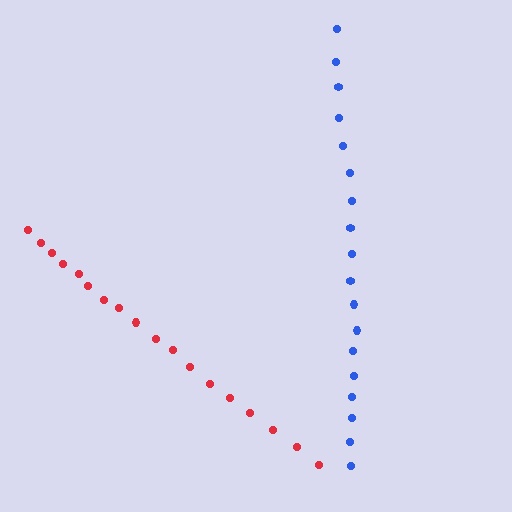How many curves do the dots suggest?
There are 2 distinct paths.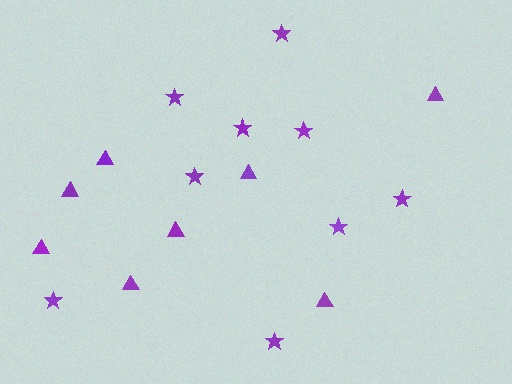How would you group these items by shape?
There are 2 groups: one group of stars (9) and one group of triangles (8).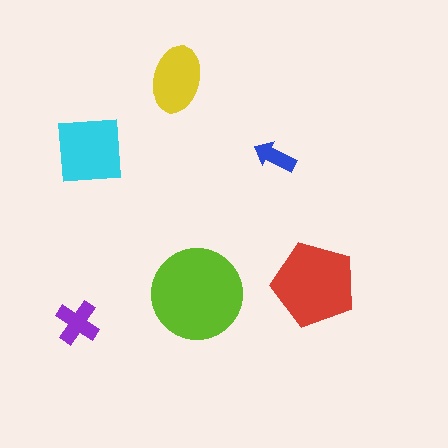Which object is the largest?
The lime circle.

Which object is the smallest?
The blue arrow.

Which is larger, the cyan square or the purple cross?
The cyan square.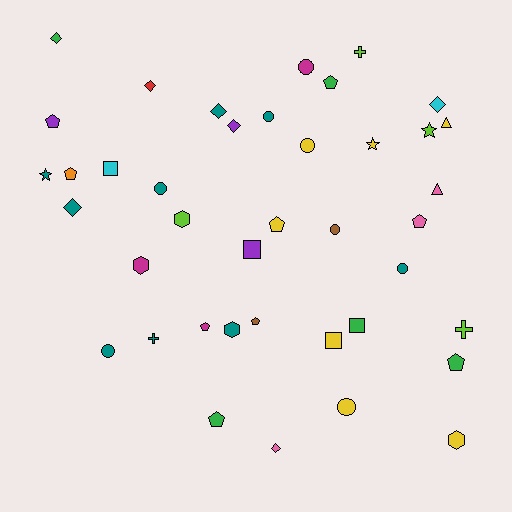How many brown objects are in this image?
There are 2 brown objects.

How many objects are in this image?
There are 40 objects.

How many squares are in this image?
There are 4 squares.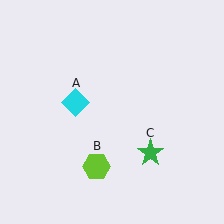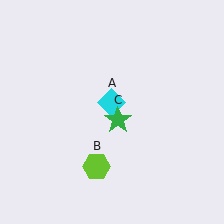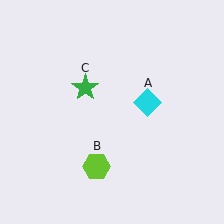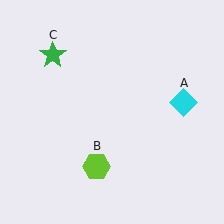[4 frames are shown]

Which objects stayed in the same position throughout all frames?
Lime hexagon (object B) remained stationary.